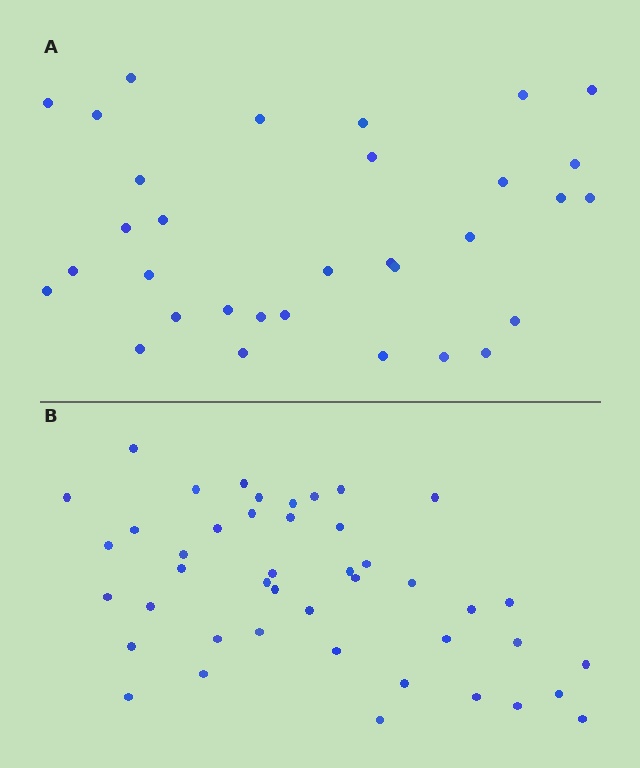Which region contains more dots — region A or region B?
Region B (the bottom region) has more dots.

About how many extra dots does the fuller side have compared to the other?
Region B has roughly 12 or so more dots than region A.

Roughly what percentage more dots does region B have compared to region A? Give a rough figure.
About 40% more.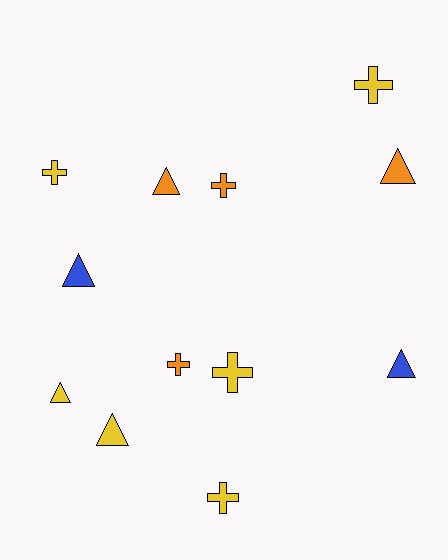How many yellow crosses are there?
There are 4 yellow crosses.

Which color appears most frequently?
Yellow, with 6 objects.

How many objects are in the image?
There are 12 objects.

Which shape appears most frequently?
Cross, with 6 objects.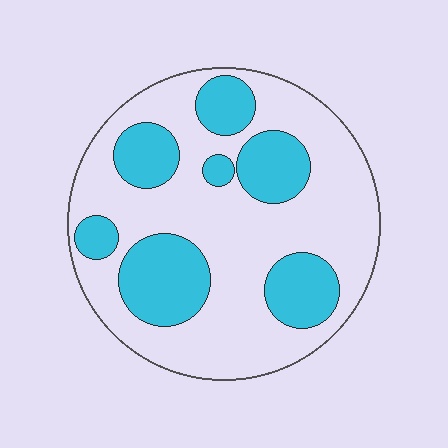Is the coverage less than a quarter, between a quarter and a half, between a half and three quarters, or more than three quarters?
Between a quarter and a half.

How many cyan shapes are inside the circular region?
7.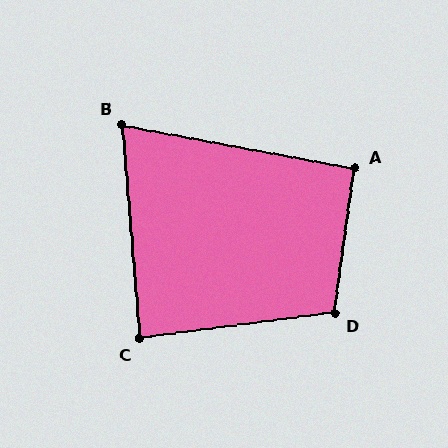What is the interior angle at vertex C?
Approximately 87 degrees (approximately right).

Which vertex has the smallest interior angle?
B, at approximately 75 degrees.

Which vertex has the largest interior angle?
D, at approximately 105 degrees.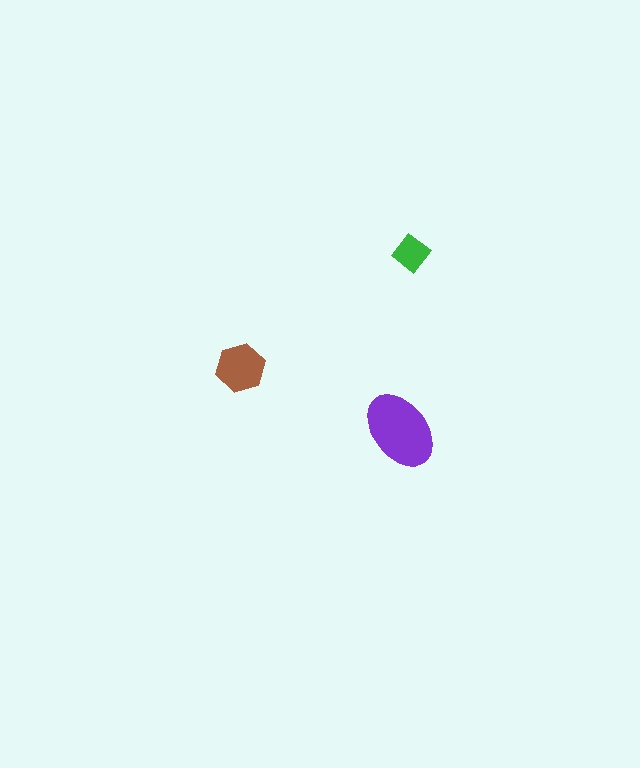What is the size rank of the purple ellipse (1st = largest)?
1st.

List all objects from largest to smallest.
The purple ellipse, the brown hexagon, the green diamond.